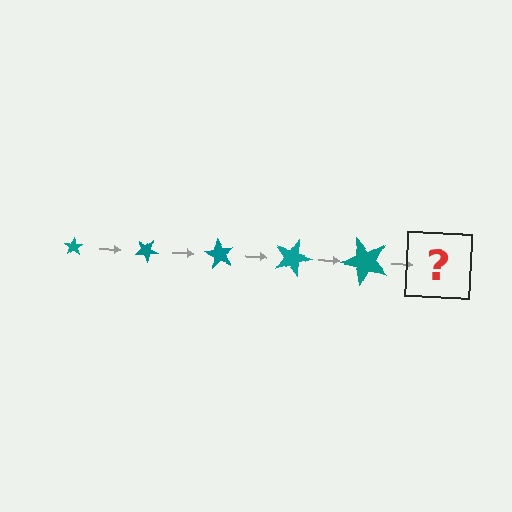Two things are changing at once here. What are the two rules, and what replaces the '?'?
The two rules are that the star grows larger each step and it rotates 30 degrees each step. The '?' should be a star, larger than the previous one and rotated 150 degrees from the start.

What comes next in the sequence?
The next element should be a star, larger than the previous one and rotated 150 degrees from the start.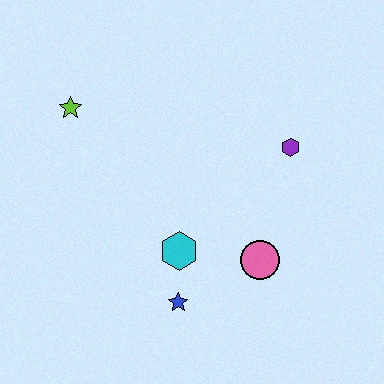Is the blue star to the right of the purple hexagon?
No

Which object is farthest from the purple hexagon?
The lime star is farthest from the purple hexagon.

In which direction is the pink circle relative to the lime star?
The pink circle is to the right of the lime star.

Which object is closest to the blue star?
The cyan hexagon is closest to the blue star.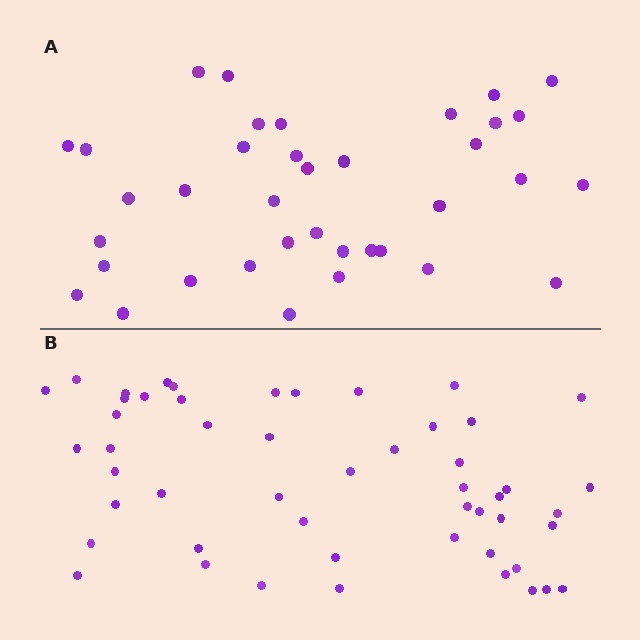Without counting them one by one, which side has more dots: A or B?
Region B (the bottom region) has more dots.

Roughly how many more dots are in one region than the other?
Region B has approximately 15 more dots than region A.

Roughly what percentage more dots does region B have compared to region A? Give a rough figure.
About 40% more.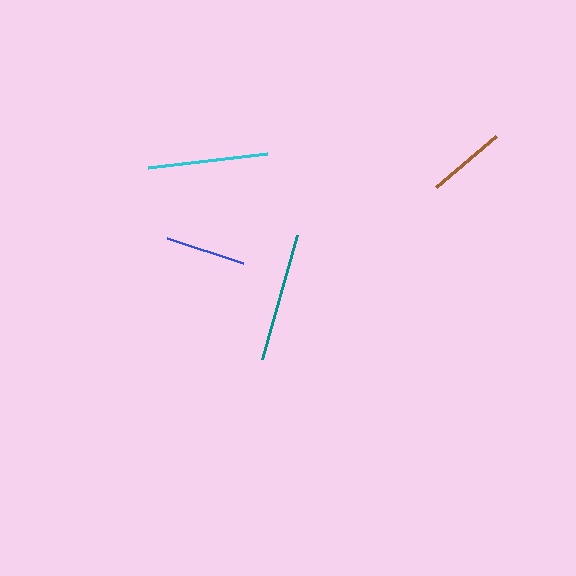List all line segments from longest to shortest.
From longest to shortest: teal, cyan, blue, brown.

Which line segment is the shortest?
The brown line is the shortest at approximately 78 pixels.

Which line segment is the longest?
The teal line is the longest at approximately 128 pixels.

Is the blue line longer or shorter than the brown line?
The blue line is longer than the brown line.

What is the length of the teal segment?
The teal segment is approximately 128 pixels long.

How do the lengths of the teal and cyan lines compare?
The teal and cyan lines are approximately the same length.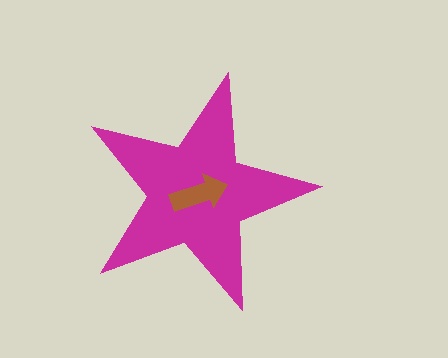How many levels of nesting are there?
2.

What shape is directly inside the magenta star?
The brown arrow.